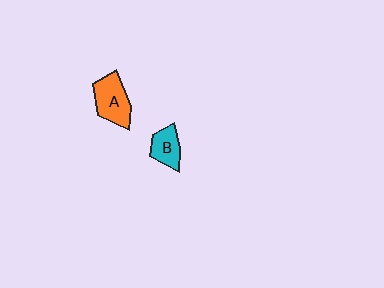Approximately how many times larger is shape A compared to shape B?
Approximately 1.5 times.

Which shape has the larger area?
Shape A (orange).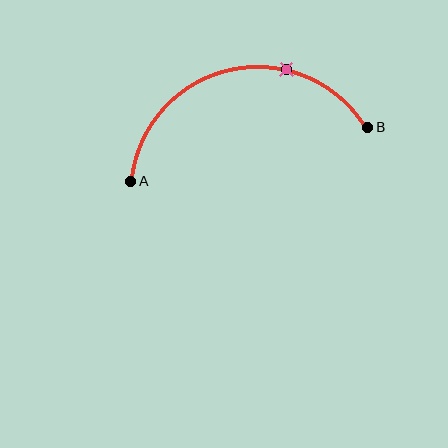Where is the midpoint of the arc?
The arc midpoint is the point on the curve farthest from the straight line joining A and B. It sits above that line.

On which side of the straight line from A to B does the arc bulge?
The arc bulges above the straight line connecting A and B.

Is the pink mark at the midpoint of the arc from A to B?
No. The pink mark lies on the arc but is closer to endpoint B. The arc midpoint would be at the point on the curve equidistant along the arc from both A and B.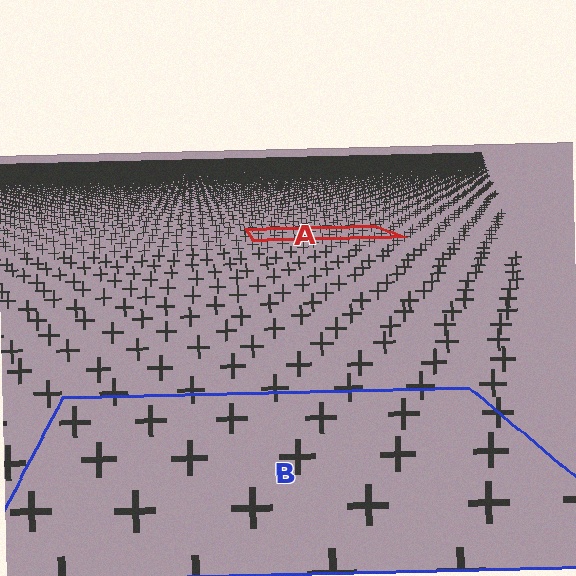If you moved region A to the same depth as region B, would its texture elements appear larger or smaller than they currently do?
They would appear larger. At a closer depth, the same texture elements are projected at a bigger on-screen size.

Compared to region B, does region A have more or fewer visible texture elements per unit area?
Region A has more texture elements per unit area — they are packed more densely because it is farther away.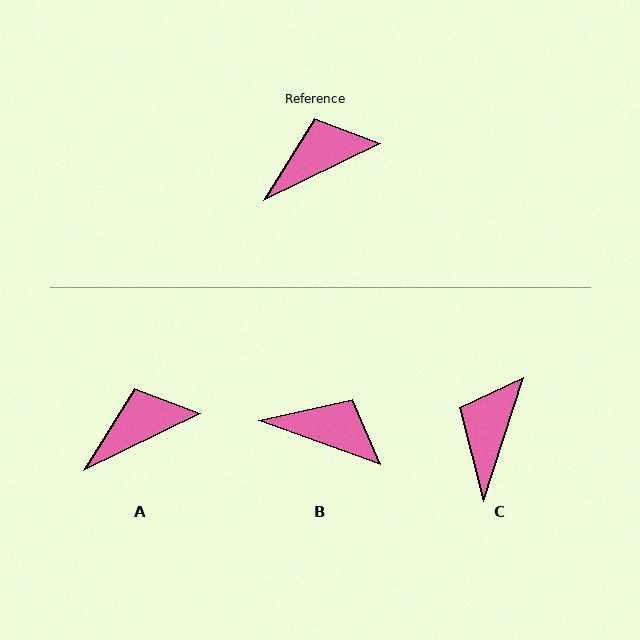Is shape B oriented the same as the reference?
No, it is off by about 46 degrees.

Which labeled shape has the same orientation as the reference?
A.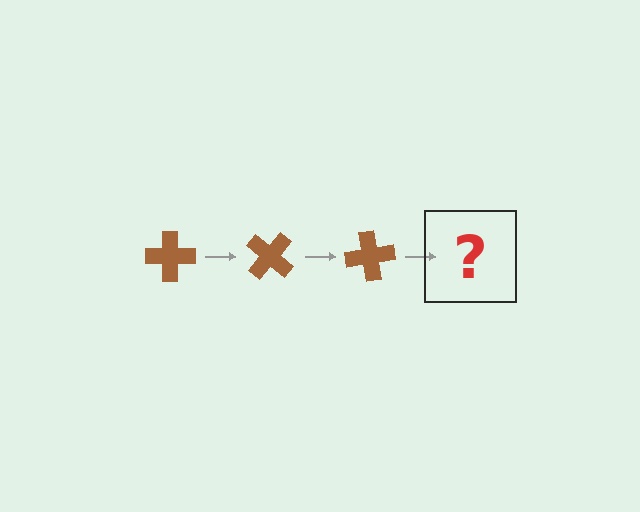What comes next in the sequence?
The next element should be a brown cross rotated 120 degrees.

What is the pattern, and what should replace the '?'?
The pattern is that the cross rotates 40 degrees each step. The '?' should be a brown cross rotated 120 degrees.